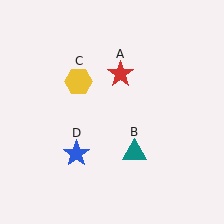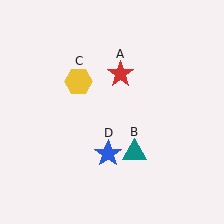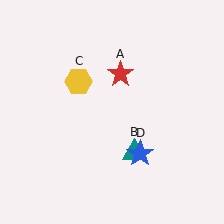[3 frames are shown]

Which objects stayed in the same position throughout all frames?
Red star (object A) and teal triangle (object B) and yellow hexagon (object C) remained stationary.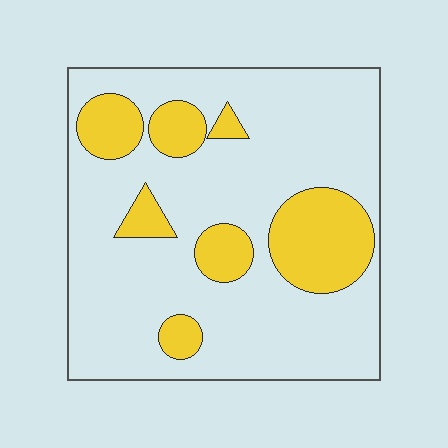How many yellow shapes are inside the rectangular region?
7.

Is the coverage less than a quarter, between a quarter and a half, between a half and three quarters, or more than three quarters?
Less than a quarter.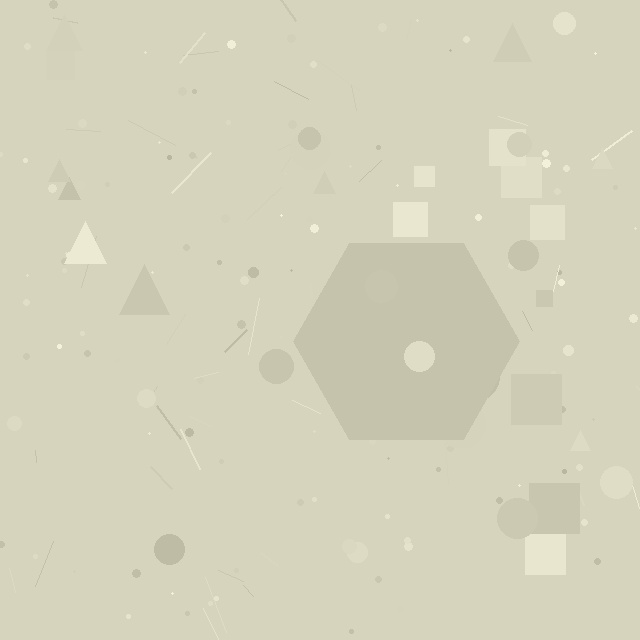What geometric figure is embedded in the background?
A hexagon is embedded in the background.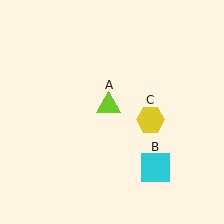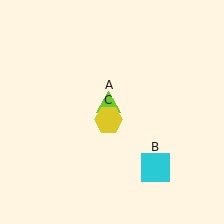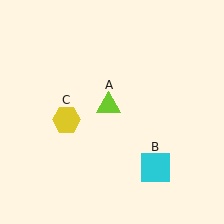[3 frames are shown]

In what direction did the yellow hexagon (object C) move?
The yellow hexagon (object C) moved left.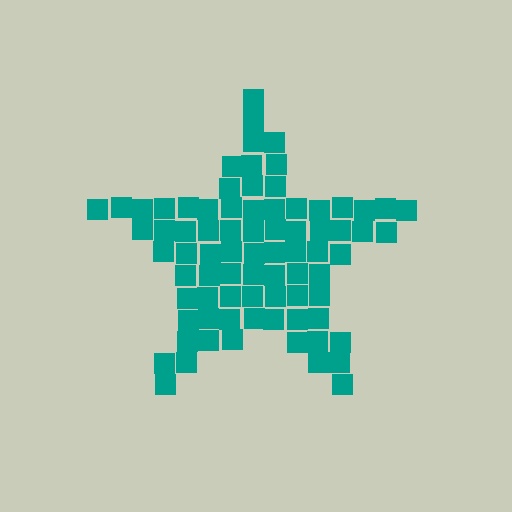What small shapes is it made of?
It is made of small squares.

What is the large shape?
The large shape is a star.